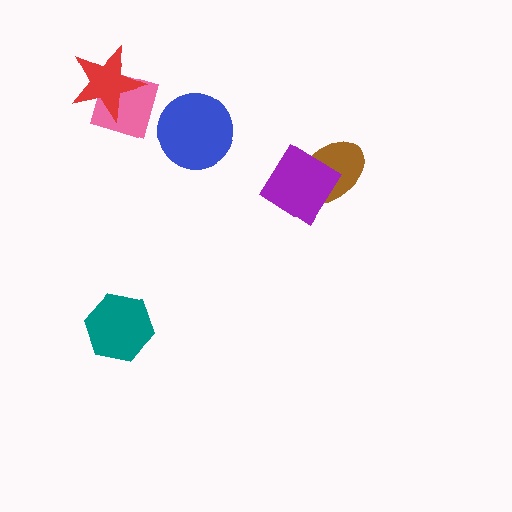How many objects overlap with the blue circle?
0 objects overlap with the blue circle.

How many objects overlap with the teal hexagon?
0 objects overlap with the teal hexagon.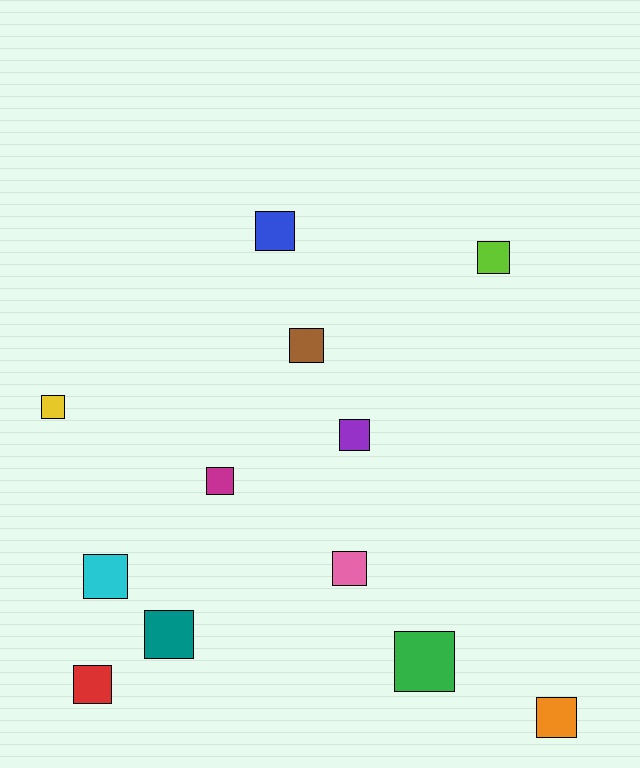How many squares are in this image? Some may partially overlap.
There are 12 squares.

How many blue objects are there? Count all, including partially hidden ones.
There is 1 blue object.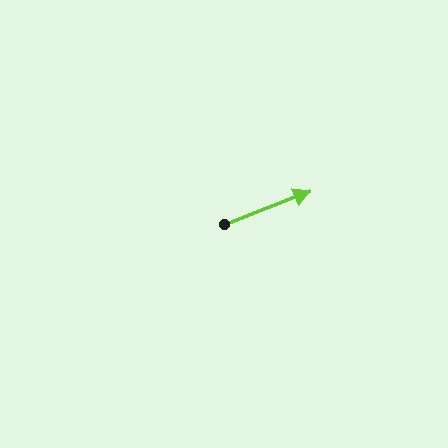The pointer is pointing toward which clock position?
Roughly 2 o'clock.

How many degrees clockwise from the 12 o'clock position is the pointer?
Approximately 69 degrees.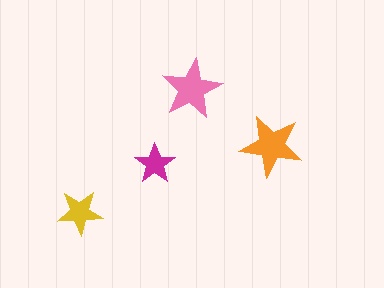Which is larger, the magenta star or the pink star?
The pink one.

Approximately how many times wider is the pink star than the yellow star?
About 1.5 times wider.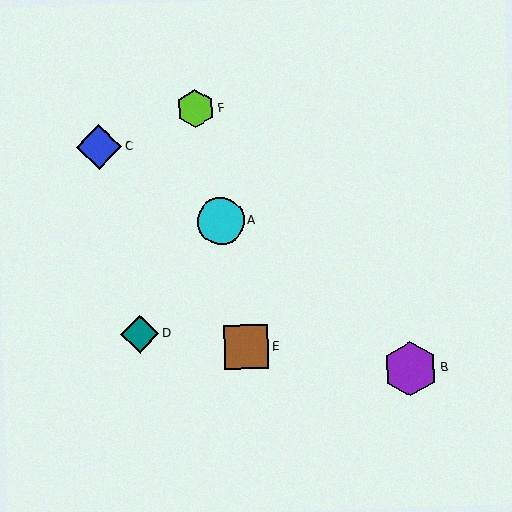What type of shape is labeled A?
Shape A is a cyan circle.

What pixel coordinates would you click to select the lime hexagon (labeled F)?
Click at (196, 109) to select the lime hexagon F.